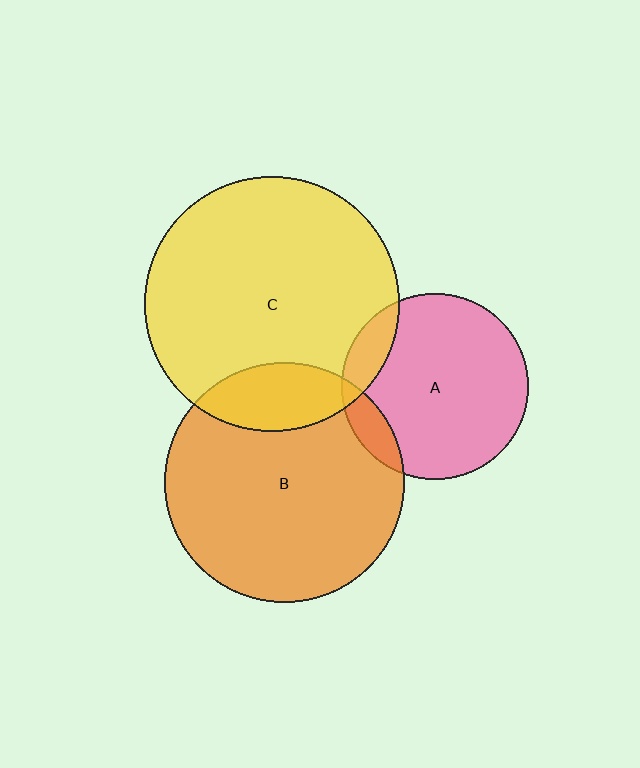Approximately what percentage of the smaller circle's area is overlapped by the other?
Approximately 10%.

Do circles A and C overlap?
Yes.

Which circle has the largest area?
Circle C (yellow).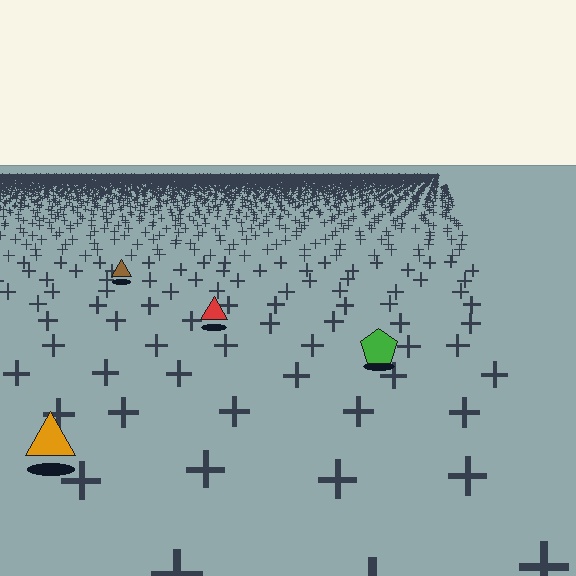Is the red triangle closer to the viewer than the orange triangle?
No. The orange triangle is closer — you can tell from the texture gradient: the ground texture is coarser near it.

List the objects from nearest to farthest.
From nearest to farthest: the orange triangle, the green pentagon, the red triangle, the brown triangle.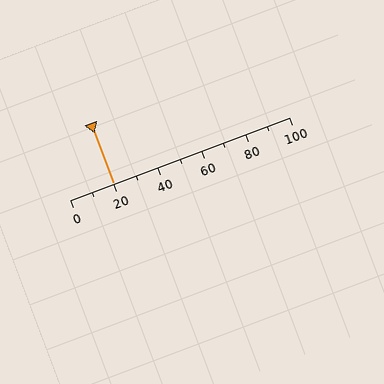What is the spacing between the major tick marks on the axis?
The major ticks are spaced 20 apart.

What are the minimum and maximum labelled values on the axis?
The axis runs from 0 to 100.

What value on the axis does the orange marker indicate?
The marker indicates approximately 20.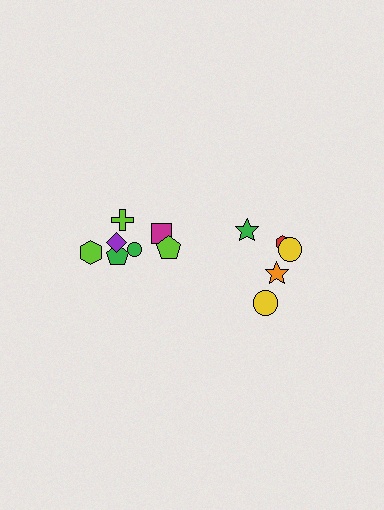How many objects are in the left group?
There are 7 objects.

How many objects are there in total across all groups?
There are 12 objects.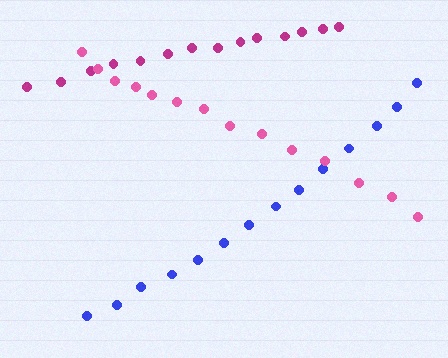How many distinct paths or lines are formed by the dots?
There are 3 distinct paths.